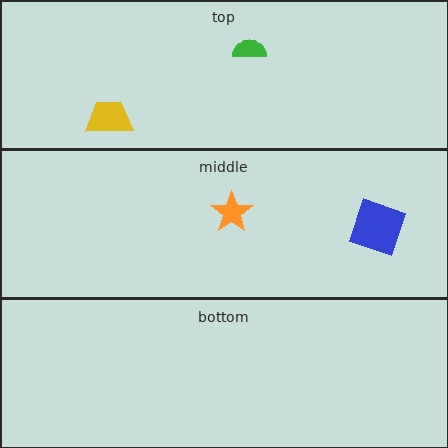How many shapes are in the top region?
2.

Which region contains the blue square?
The middle region.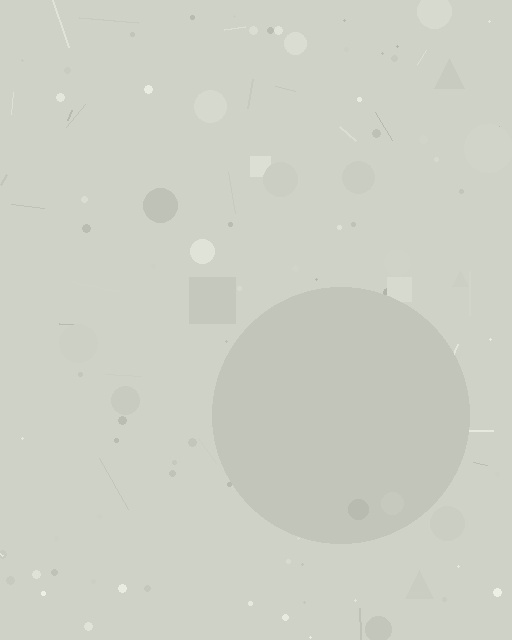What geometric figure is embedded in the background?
A circle is embedded in the background.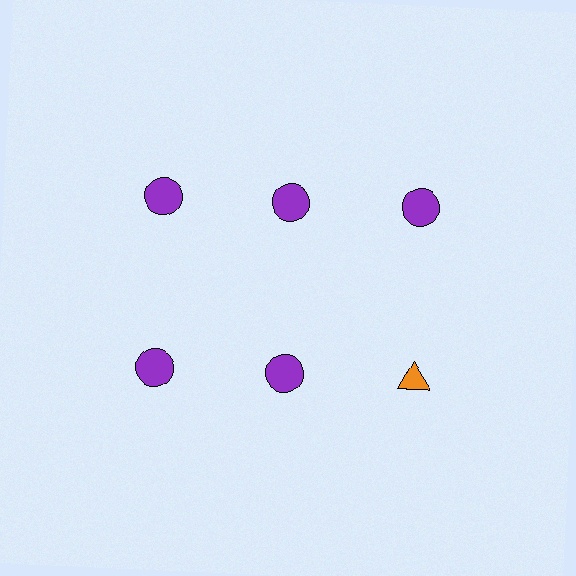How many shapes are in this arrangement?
There are 6 shapes arranged in a grid pattern.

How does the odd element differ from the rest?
It differs in both color (orange instead of purple) and shape (triangle instead of circle).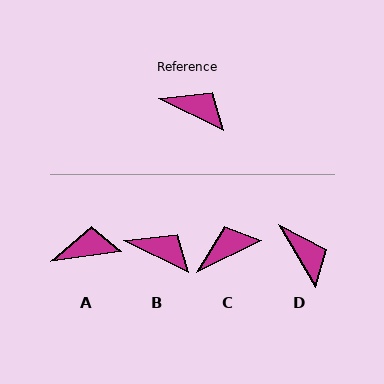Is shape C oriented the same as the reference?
No, it is off by about 53 degrees.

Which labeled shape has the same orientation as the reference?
B.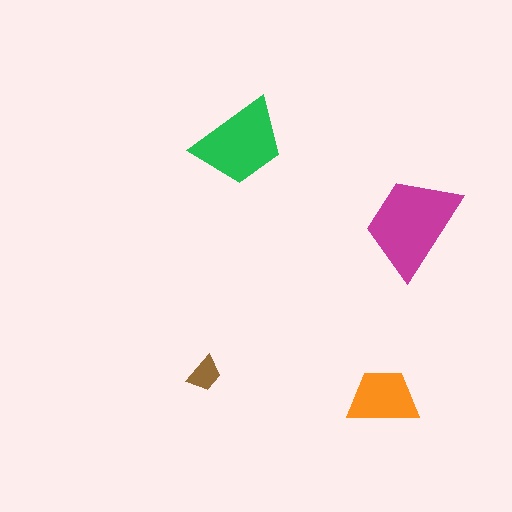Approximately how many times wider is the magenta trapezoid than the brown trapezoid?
About 3 times wider.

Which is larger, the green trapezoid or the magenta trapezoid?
The magenta one.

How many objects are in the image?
There are 4 objects in the image.